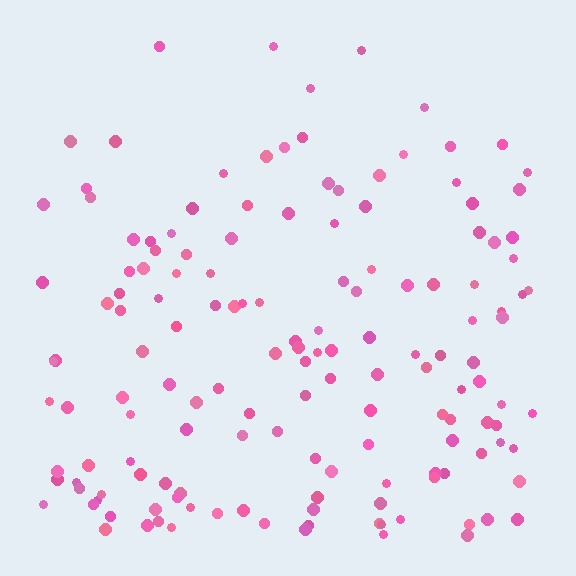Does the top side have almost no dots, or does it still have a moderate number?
Still a moderate number, just noticeably fewer than the bottom.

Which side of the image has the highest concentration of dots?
The bottom.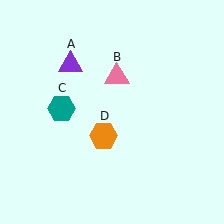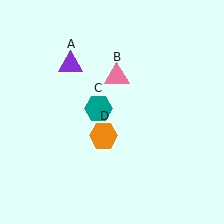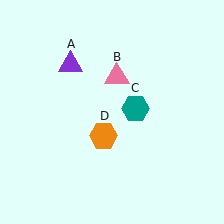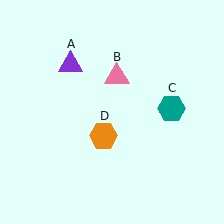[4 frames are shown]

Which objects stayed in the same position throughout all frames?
Purple triangle (object A) and pink triangle (object B) and orange hexagon (object D) remained stationary.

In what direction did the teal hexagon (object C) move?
The teal hexagon (object C) moved right.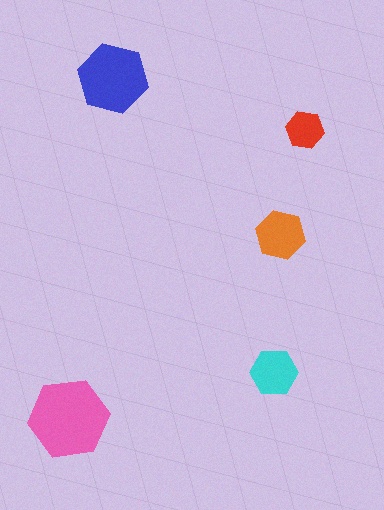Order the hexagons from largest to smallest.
the pink one, the blue one, the orange one, the cyan one, the red one.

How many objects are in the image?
There are 5 objects in the image.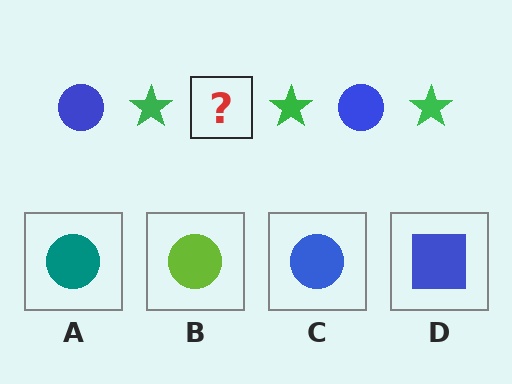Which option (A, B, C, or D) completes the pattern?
C.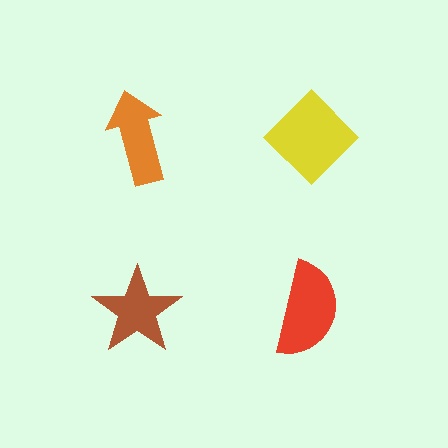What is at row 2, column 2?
A red semicircle.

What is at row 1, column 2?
A yellow diamond.